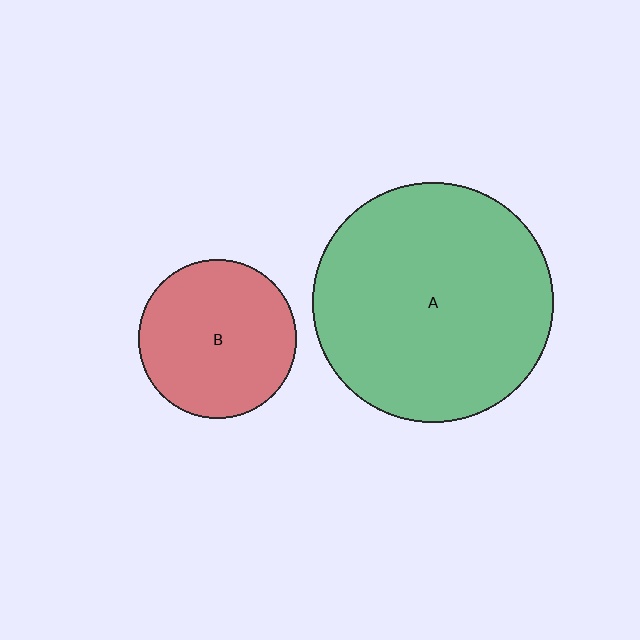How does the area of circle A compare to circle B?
Approximately 2.3 times.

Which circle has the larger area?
Circle A (green).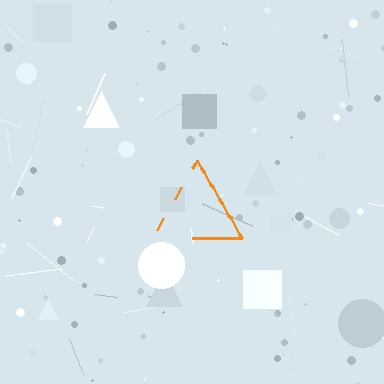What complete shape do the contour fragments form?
The contour fragments form a triangle.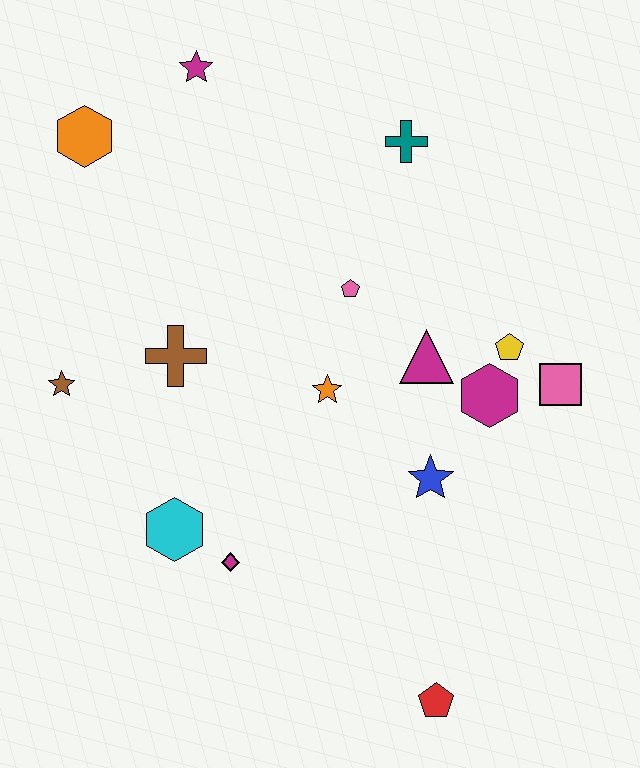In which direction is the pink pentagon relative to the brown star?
The pink pentagon is to the right of the brown star.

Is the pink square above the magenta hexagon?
Yes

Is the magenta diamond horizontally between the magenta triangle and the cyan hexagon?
Yes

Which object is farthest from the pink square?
The orange hexagon is farthest from the pink square.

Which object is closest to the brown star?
The brown cross is closest to the brown star.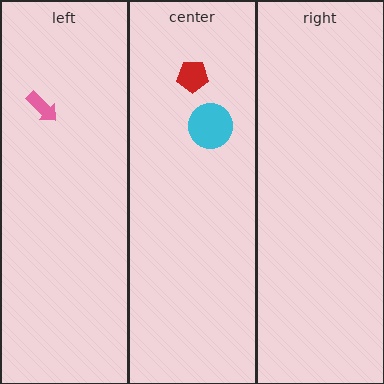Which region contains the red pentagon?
The center region.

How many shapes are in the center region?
2.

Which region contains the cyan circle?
The center region.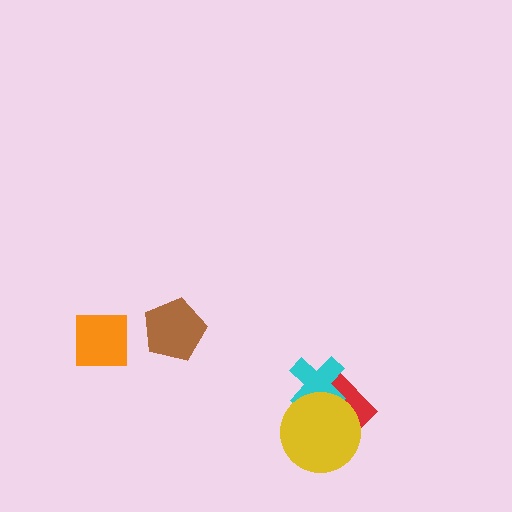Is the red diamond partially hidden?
Yes, it is partially covered by another shape.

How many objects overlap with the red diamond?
2 objects overlap with the red diamond.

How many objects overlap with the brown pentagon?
0 objects overlap with the brown pentagon.